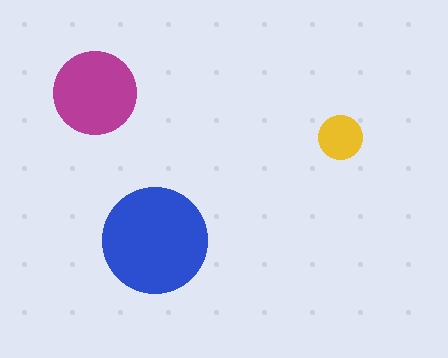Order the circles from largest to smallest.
the blue one, the magenta one, the yellow one.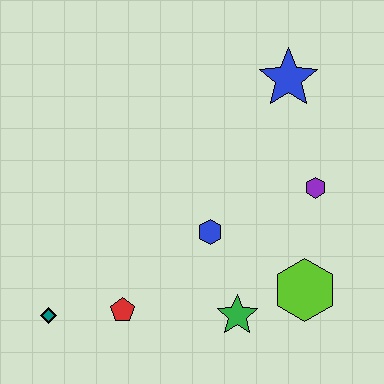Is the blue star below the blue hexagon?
No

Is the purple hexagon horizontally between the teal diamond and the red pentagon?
No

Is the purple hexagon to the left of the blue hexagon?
No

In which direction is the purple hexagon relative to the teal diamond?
The purple hexagon is to the right of the teal diamond.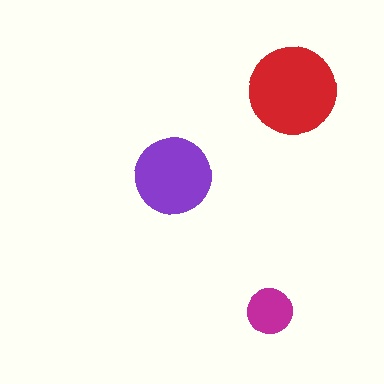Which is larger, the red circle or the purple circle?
The red one.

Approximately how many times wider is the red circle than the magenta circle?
About 2 times wider.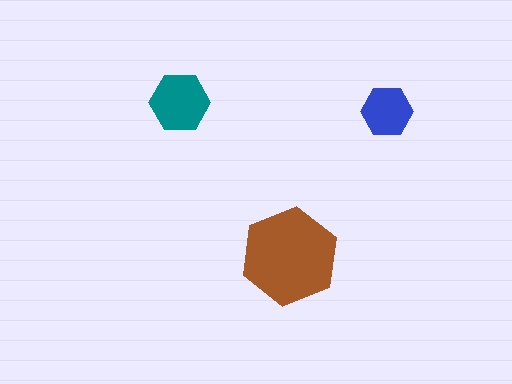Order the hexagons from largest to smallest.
the brown one, the teal one, the blue one.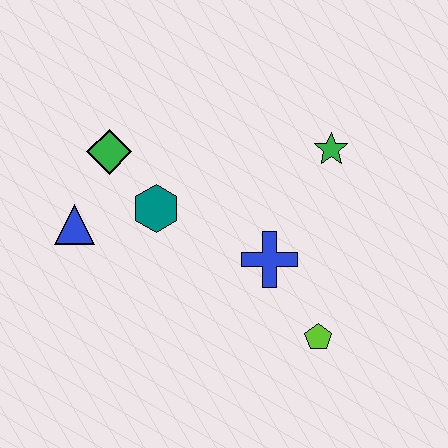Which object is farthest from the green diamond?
The lime pentagon is farthest from the green diamond.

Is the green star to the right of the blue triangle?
Yes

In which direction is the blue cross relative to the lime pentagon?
The blue cross is above the lime pentagon.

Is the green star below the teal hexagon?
No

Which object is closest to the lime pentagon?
The blue cross is closest to the lime pentagon.